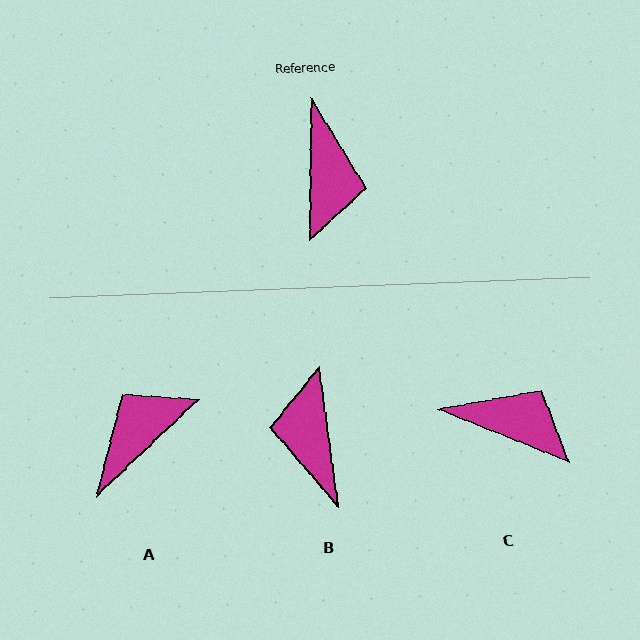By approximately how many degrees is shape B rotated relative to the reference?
Approximately 172 degrees clockwise.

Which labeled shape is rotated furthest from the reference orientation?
B, about 172 degrees away.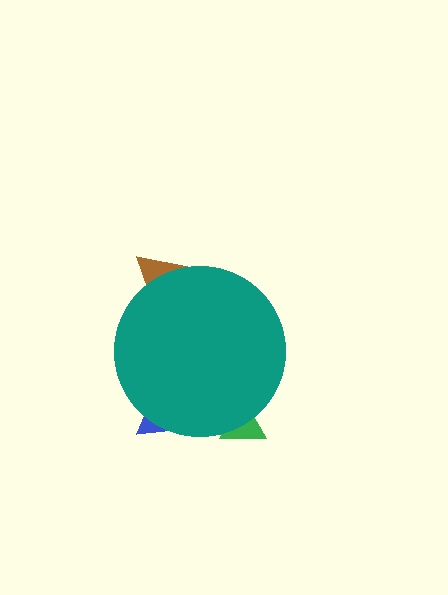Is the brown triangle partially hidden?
Yes, the brown triangle is partially hidden behind the teal circle.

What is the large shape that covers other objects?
A teal circle.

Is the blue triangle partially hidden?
Yes, the blue triangle is partially hidden behind the teal circle.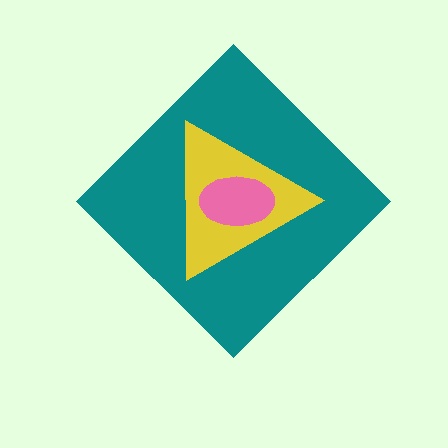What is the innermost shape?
The pink ellipse.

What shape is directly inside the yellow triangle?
The pink ellipse.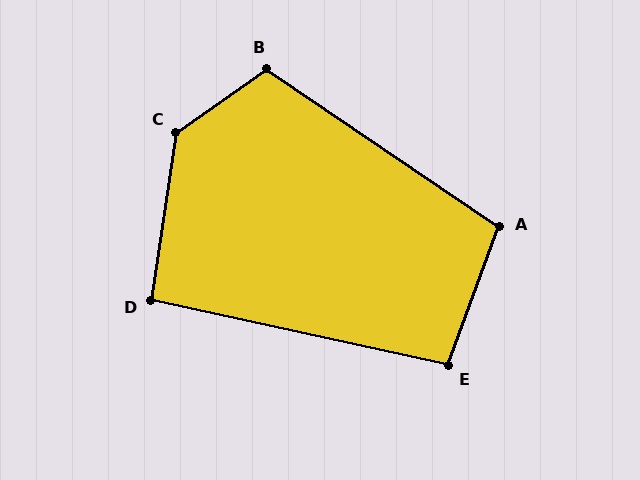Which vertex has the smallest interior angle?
D, at approximately 94 degrees.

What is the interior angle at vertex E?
Approximately 98 degrees (obtuse).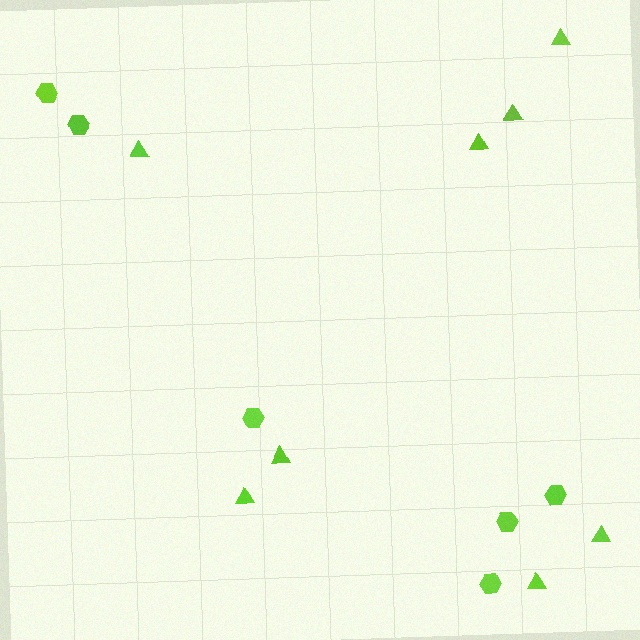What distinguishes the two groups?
There are 2 groups: one group of hexagons (6) and one group of triangles (8).